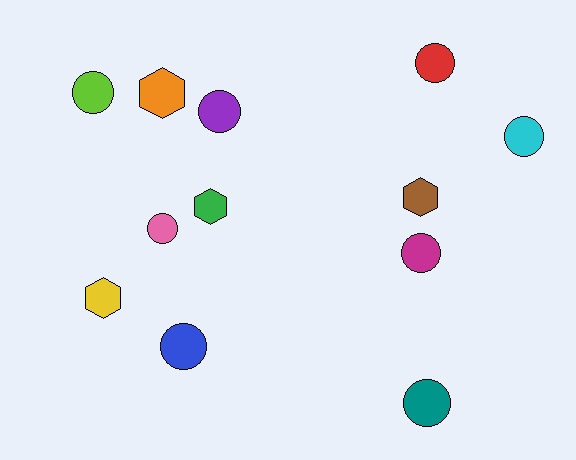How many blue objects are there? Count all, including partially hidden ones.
There is 1 blue object.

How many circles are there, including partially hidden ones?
There are 8 circles.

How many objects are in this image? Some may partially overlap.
There are 12 objects.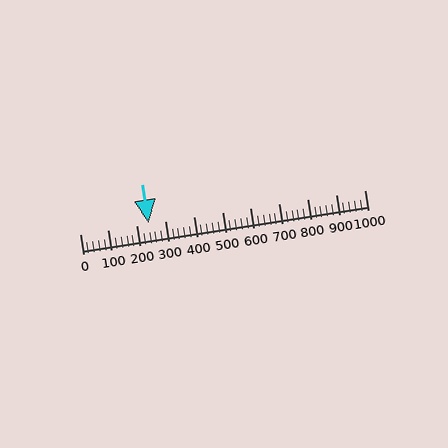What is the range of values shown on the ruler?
The ruler shows values from 0 to 1000.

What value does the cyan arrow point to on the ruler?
The cyan arrow points to approximately 240.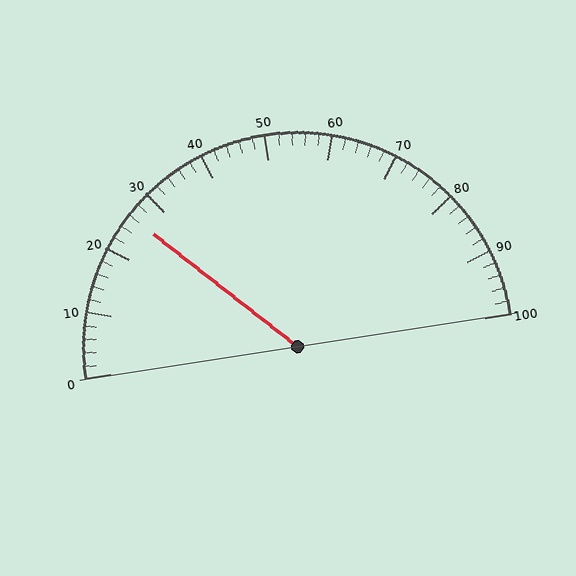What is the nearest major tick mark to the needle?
The nearest major tick mark is 30.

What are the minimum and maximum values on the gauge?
The gauge ranges from 0 to 100.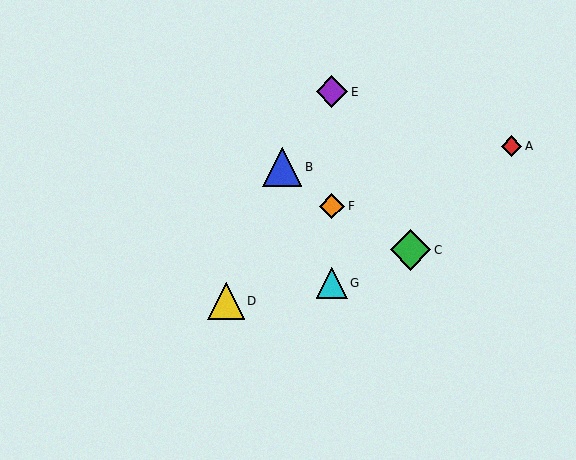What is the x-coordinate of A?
Object A is at x≈512.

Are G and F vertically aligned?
Yes, both are at x≈332.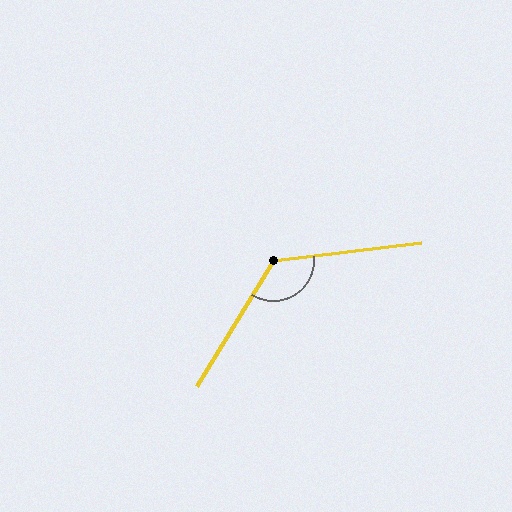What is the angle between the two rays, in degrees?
Approximately 128 degrees.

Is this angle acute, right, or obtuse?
It is obtuse.